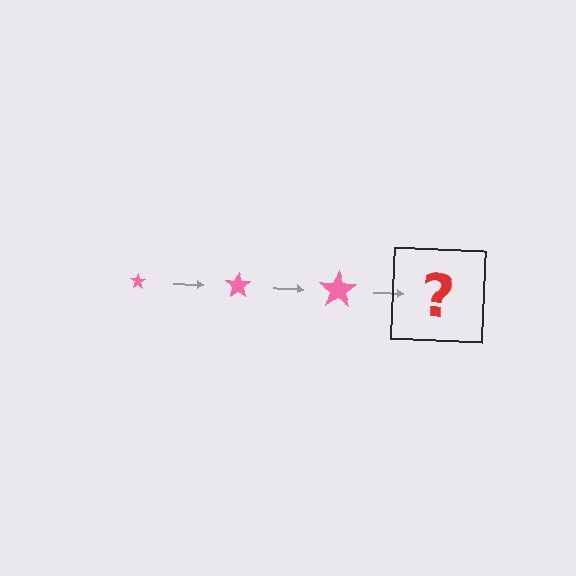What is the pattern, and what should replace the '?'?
The pattern is that the star gets progressively larger each step. The '?' should be a pink star, larger than the previous one.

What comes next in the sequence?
The next element should be a pink star, larger than the previous one.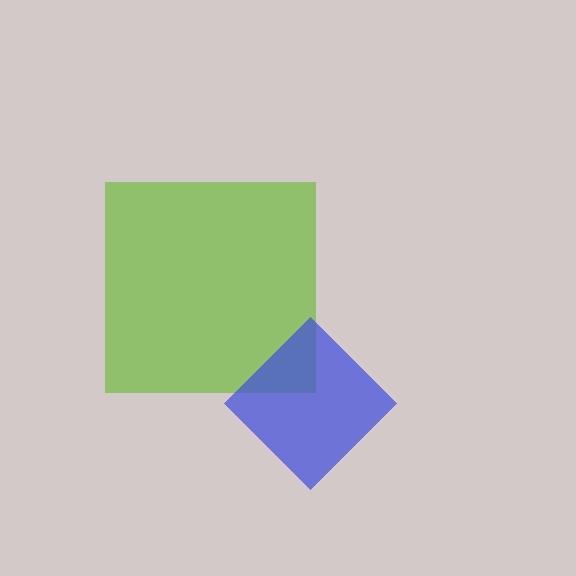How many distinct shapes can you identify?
There are 2 distinct shapes: a lime square, a blue diamond.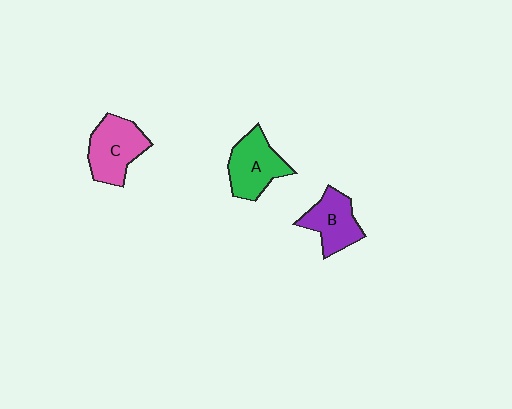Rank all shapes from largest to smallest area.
From largest to smallest: C (pink), A (green), B (purple).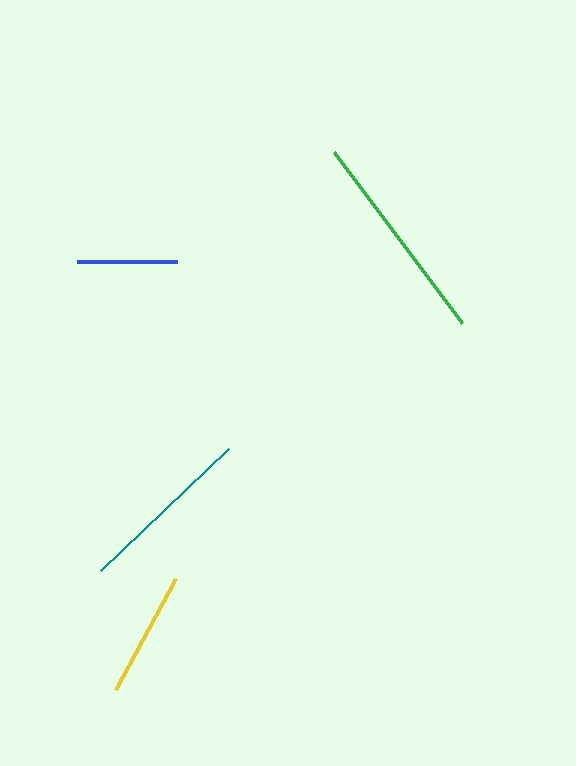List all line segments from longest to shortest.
From longest to shortest: green, teal, yellow, blue.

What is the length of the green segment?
The green segment is approximately 214 pixels long.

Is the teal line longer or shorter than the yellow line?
The teal line is longer than the yellow line.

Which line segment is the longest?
The green line is the longest at approximately 214 pixels.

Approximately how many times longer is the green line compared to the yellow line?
The green line is approximately 1.7 times the length of the yellow line.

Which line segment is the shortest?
The blue line is the shortest at approximately 100 pixels.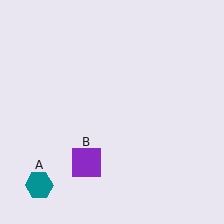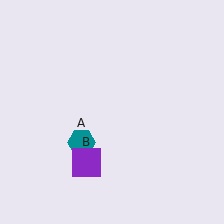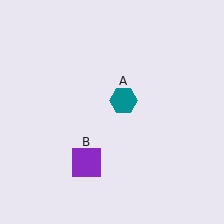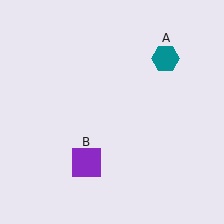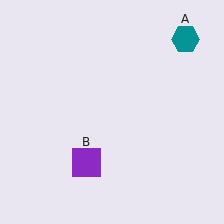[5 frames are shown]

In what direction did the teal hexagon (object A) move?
The teal hexagon (object A) moved up and to the right.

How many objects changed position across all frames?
1 object changed position: teal hexagon (object A).